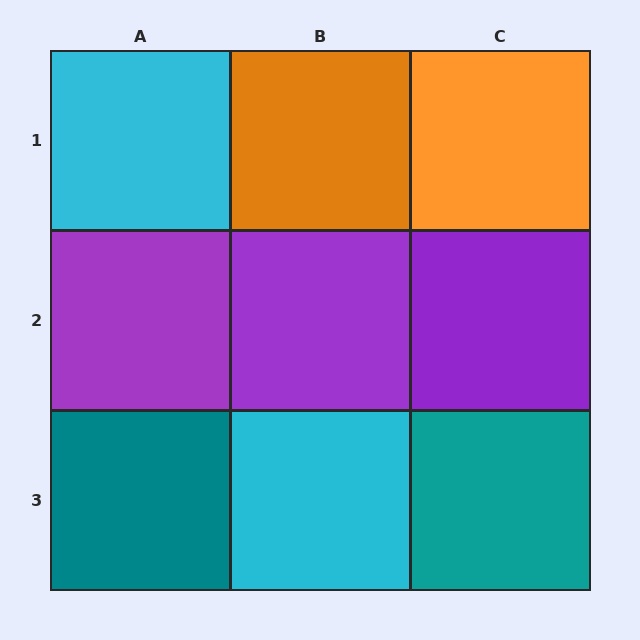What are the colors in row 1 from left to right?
Cyan, orange, orange.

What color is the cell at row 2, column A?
Purple.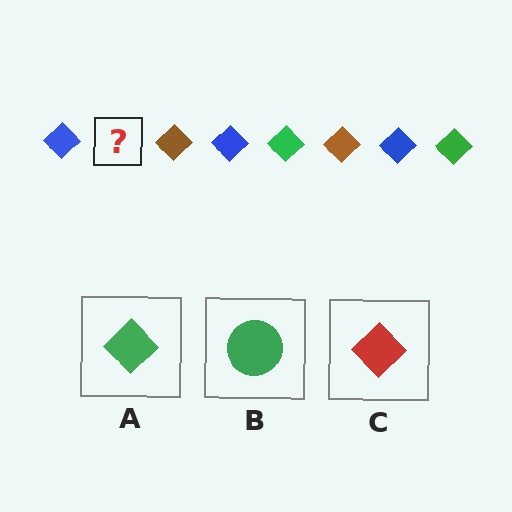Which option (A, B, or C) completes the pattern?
A.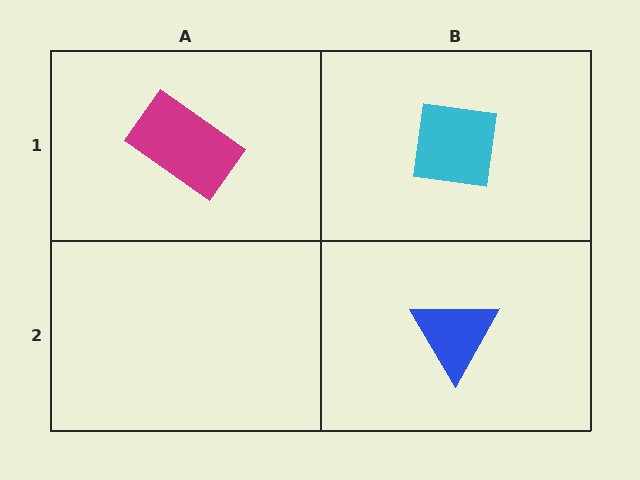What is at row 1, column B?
A cyan square.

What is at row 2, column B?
A blue triangle.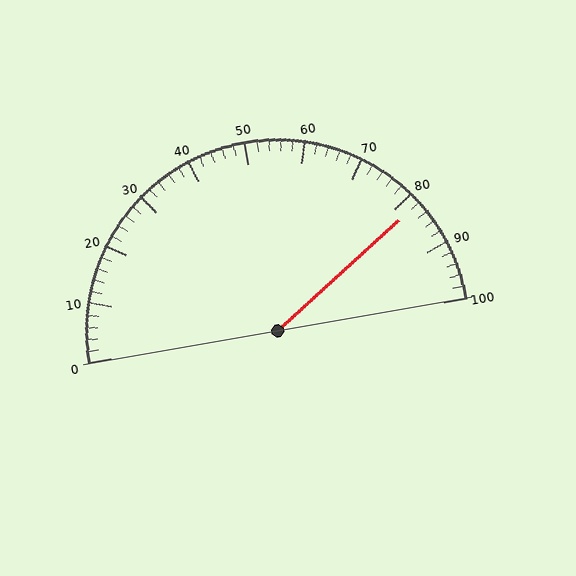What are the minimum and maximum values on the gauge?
The gauge ranges from 0 to 100.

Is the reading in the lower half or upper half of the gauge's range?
The reading is in the upper half of the range (0 to 100).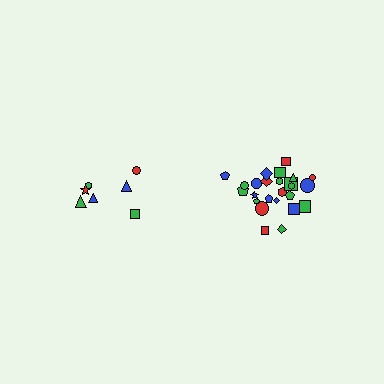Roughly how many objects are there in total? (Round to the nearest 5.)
Roughly 30 objects in total.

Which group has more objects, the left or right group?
The right group.